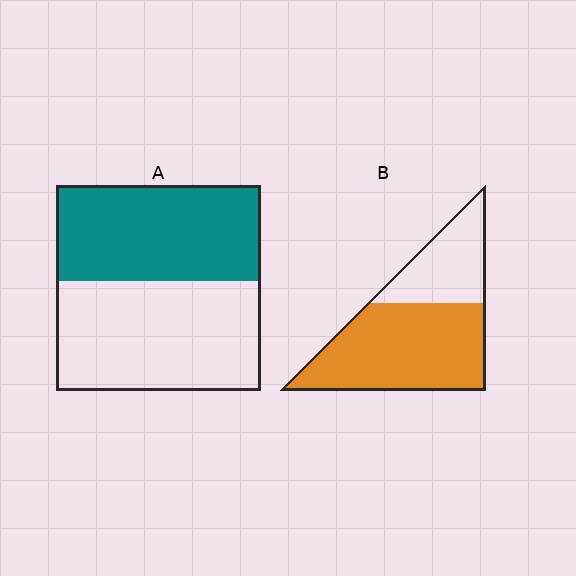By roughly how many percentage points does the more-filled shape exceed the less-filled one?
By roughly 20 percentage points (B over A).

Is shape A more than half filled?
Roughly half.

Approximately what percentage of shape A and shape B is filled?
A is approximately 45% and B is approximately 65%.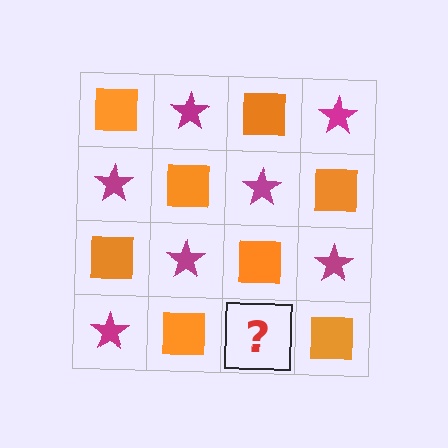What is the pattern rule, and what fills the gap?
The rule is that it alternates orange square and magenta star in a checkerboard pattern. The gap should be filled with a magenta star.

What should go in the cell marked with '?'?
The missing cell should contain a magenta star.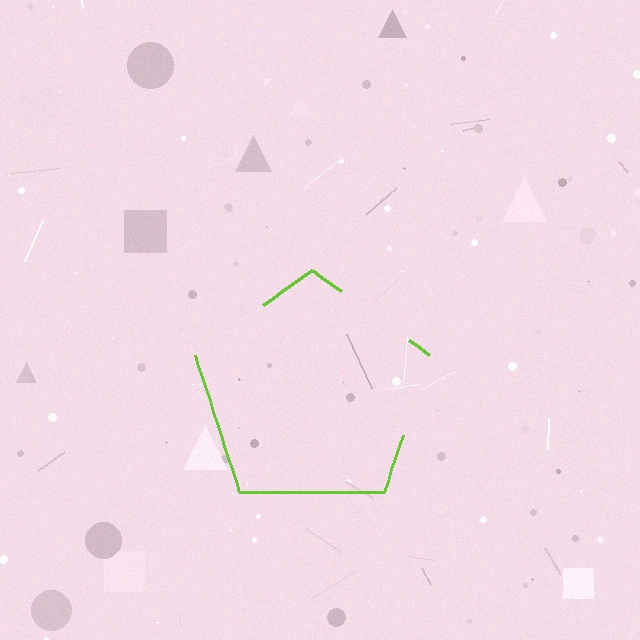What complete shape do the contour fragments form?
The contour fragments form a pentagon.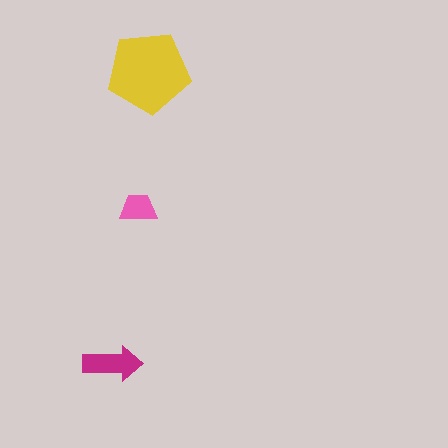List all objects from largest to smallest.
The yellow pentagon, the magenta arrow, the pink trapezoid.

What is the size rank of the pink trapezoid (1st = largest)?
3rd.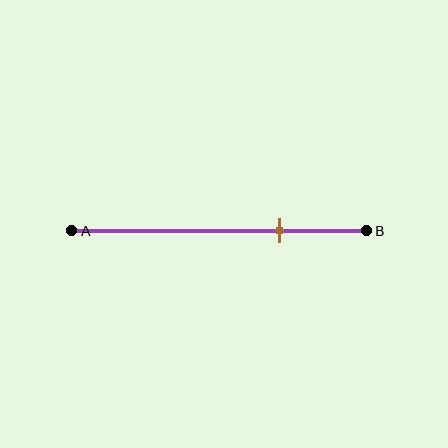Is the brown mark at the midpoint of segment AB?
No, the mark is at about 70% from A, not at the 50% midpoint.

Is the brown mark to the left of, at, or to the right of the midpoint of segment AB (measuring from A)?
The brown mark is to the right of the midpoint of segment AB.